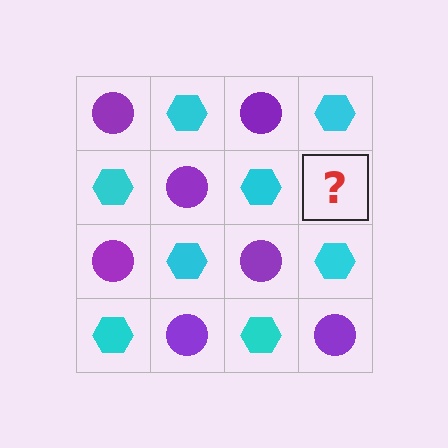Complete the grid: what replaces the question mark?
The question mark should be replaced with a purple circle.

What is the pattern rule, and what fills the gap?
The rule is that it alternates purple circle and cyan hexagon in a checkerboard pattern. The gap should be filled with a purple circle.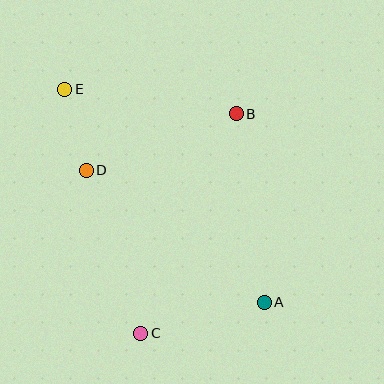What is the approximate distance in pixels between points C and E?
The distance between C and E is approximately 256 pixels.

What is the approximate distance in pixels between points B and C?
The distance between B and C is approximately 239 pixels.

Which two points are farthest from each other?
Points A and E are farthest from each other.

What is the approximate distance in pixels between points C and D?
The distance between C and D is approximately 172 pixels.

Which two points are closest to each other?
Points D and E are closest to each other.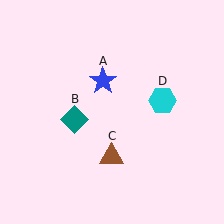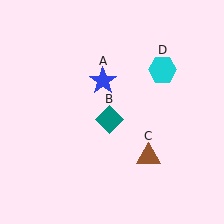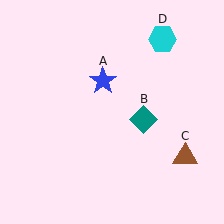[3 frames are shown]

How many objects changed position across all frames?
3 objects changed position: teal diamond (object B), brown triangle (object C), cyan hexagon (object D).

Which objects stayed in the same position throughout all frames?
Blue star (object A) remained stationary.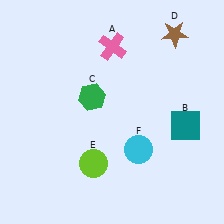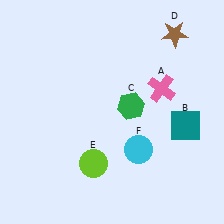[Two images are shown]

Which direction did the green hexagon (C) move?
The green hexagon (C) moved right.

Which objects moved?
The objects that moved are: the pink cross (A), the green hexagon (C).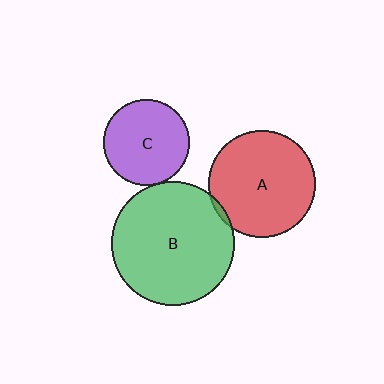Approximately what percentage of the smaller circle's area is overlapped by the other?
Approximately 5%.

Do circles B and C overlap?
Yes.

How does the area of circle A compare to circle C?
Approximately 1.6 times.